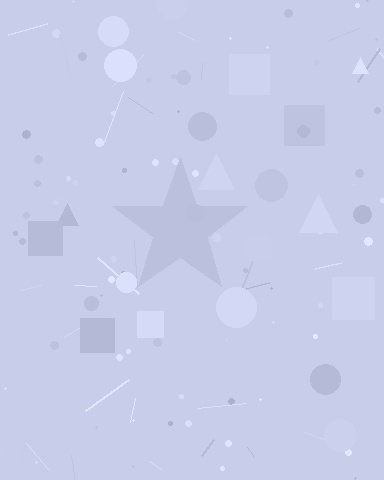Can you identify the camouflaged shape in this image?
The camouflaged shape is a star.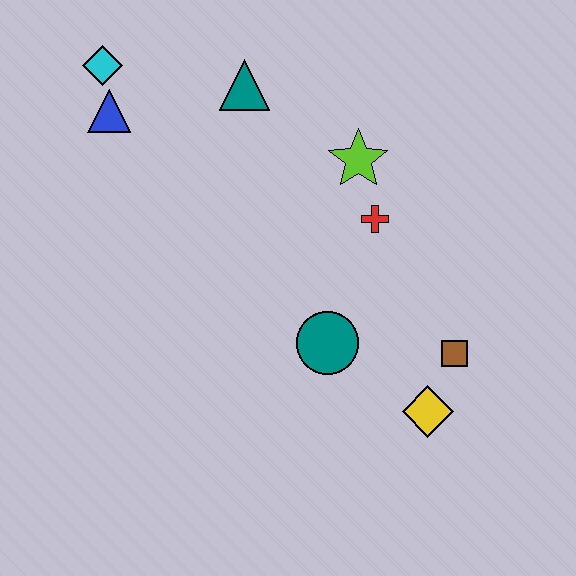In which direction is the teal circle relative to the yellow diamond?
The teal circle is to the left of the yellow diamond.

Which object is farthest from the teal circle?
The cyan diamond is farthest from the teal circle.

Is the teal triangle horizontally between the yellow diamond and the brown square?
No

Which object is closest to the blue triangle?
The cyan diamond is closest to the blue triangle.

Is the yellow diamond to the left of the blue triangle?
No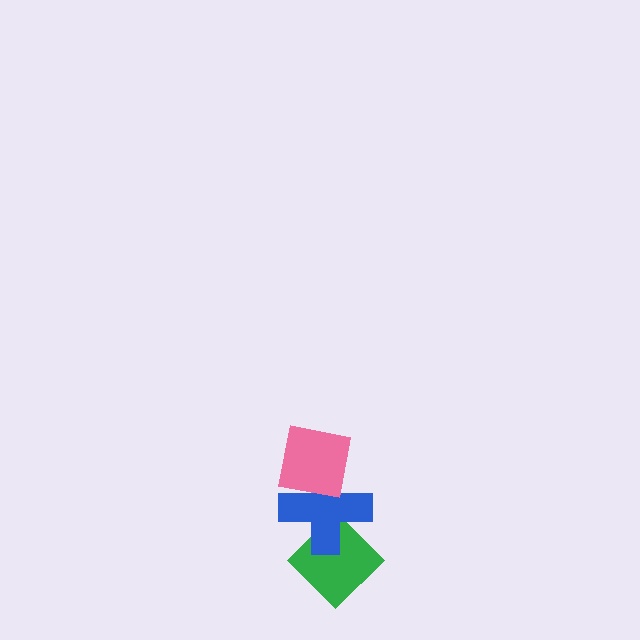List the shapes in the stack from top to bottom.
From top to bottom: the pink square, the blue cross, the green diamond.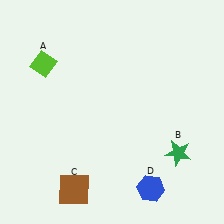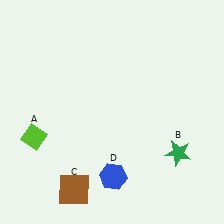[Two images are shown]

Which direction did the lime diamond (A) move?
The lime diamond (A) moved down.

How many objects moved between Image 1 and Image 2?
2 objects moved between the two images.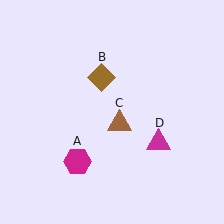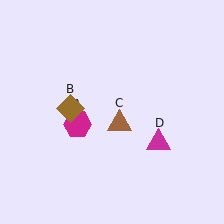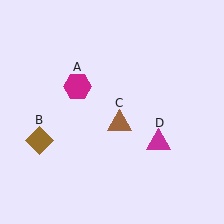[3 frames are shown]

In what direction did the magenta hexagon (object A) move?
The magenta hexagon (object A) moved up.